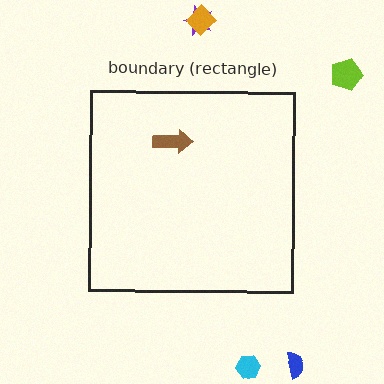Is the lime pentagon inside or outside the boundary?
Outside.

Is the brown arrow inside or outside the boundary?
Inside.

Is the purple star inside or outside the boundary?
Outside.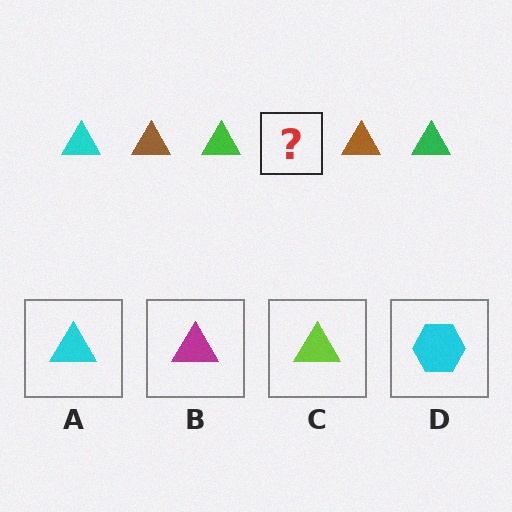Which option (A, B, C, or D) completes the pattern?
A.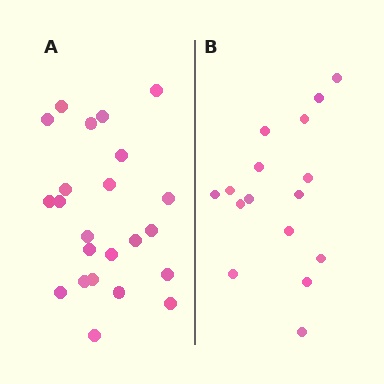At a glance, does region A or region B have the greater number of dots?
Region A (the left region) has more dots.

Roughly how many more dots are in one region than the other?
Region A has roughly 8 or so more dots than region B.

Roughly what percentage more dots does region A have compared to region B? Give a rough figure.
About 45% more.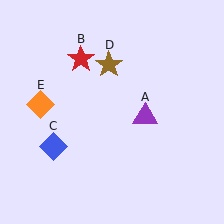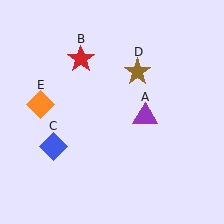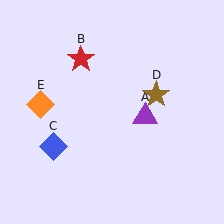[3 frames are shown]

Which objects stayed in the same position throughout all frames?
Purple triangle (object A) and red star (object B) and blue diamond (object C) and orange diamond (object E) remained stationary.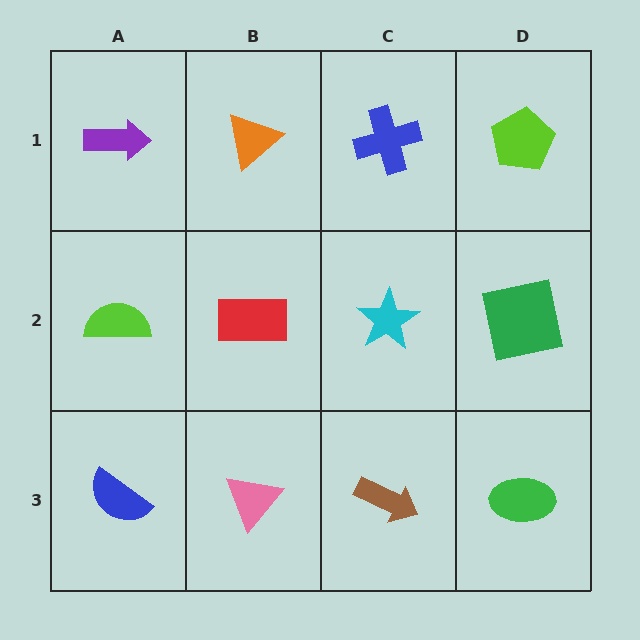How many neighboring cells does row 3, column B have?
3.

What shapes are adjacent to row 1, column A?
A lime semicircle (row 2, column A), an orange triangle (row 1, column B).